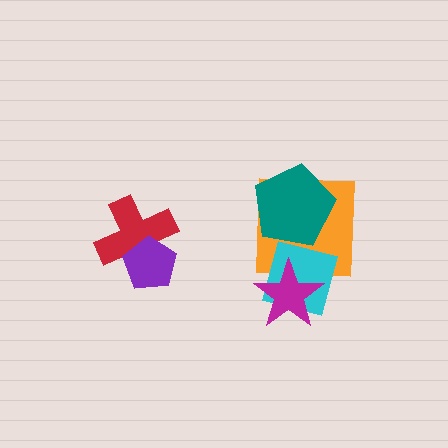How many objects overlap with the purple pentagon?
1 object overlaps with the purple pentagon.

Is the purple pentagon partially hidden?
No, no other shape covers it.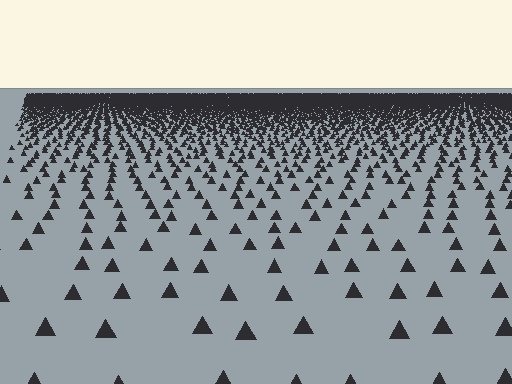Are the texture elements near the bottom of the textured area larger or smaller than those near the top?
Larger. Near the bottom, elements are closer to the viewer and appear at a bigger on-screen size.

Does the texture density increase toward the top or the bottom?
Density increases toward the top.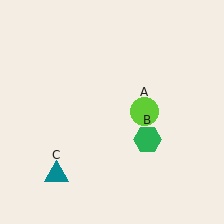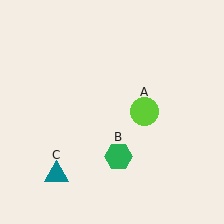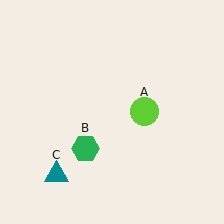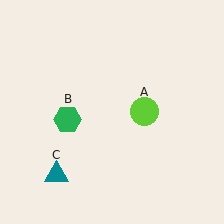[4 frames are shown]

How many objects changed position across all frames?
1 object changed position: green hexagon (object B).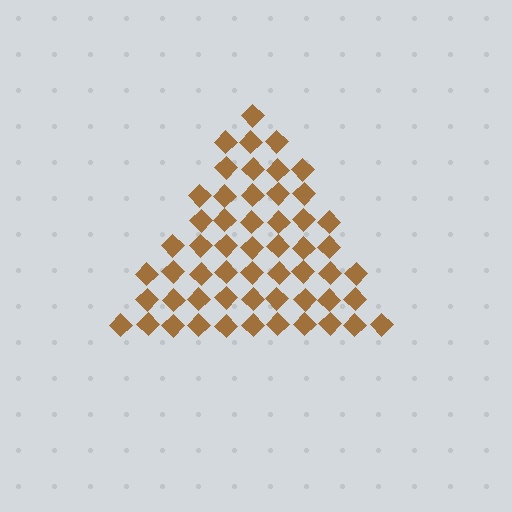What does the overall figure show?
The overall figure shows a triangle.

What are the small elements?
The small elements are diamonds.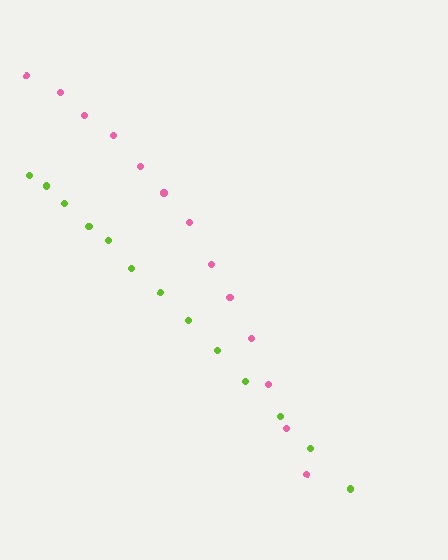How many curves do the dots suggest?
There are 2 distinct paths.